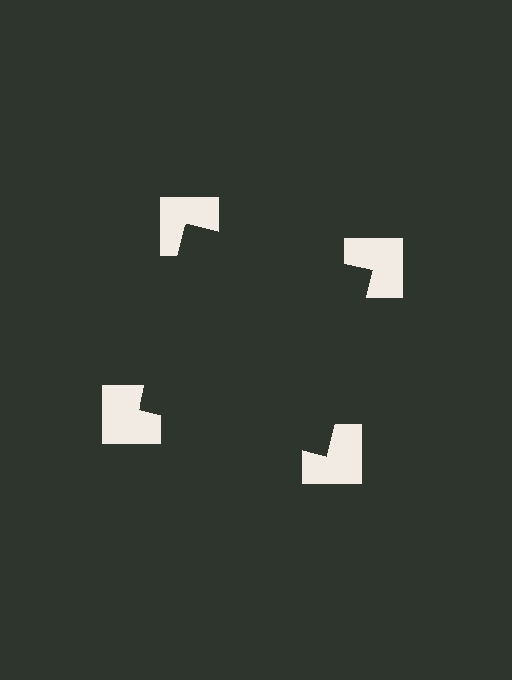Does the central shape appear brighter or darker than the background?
It typically appears slightly darker than the background, even though no actual brightness change is drawn.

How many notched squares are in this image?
There are 4 — one at each vertex of the illusory square.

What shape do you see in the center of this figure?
An illusory square — its edges are inferred from the aligned wedge cuts in the notched squares, not physically drawn.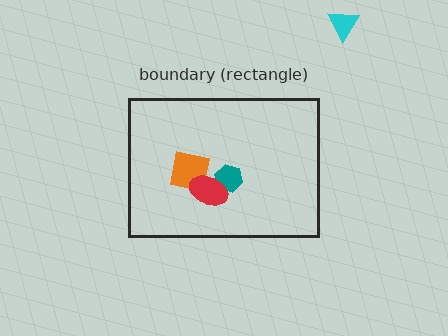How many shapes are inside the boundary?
3 inside, 1 outside.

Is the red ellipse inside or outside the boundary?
Inside.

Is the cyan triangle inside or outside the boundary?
Outside.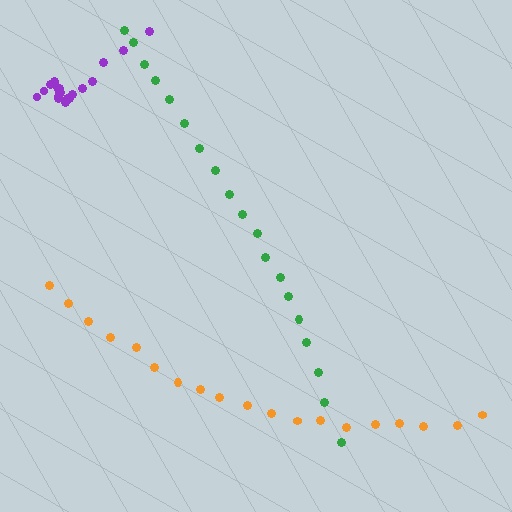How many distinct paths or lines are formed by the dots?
There are 3 distinct paths.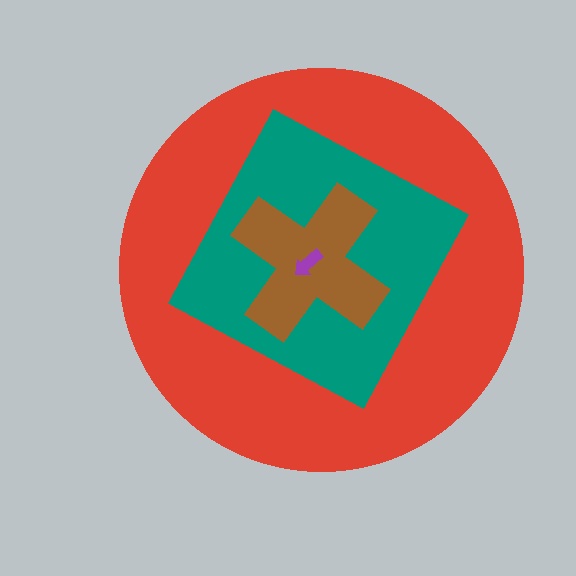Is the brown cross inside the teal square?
Yes.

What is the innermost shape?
The purple arrow.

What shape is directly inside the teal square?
The brown cross.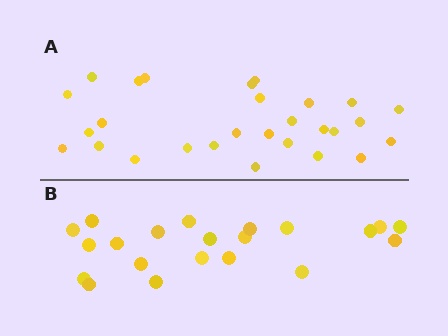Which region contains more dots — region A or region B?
Region A (the top region) has more dots.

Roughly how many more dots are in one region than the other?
Region A has roughly 8 or so more dots than region B.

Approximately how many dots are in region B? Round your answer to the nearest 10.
About 20 dots. (The exact count is 21, which rounds to 20.)